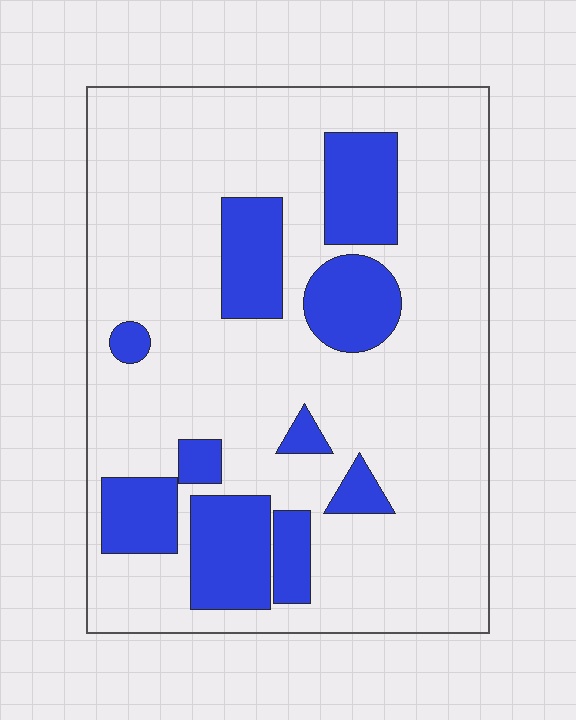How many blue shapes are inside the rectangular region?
10.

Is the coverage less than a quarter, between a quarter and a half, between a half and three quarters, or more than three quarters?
Less than a quarter.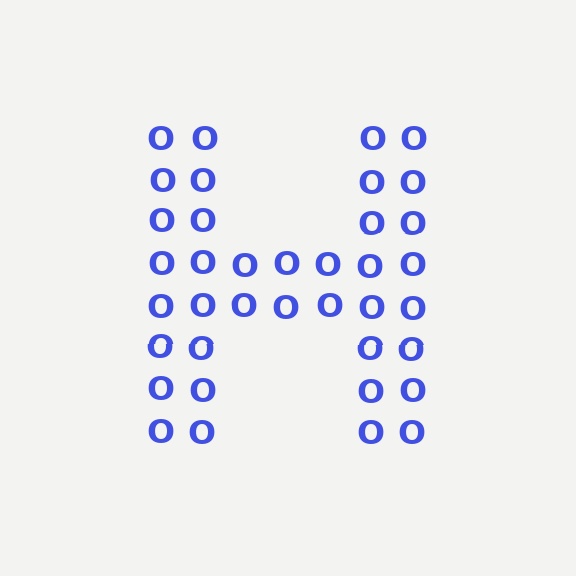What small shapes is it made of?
It is made of small letter O's.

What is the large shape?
The large shape is the letter H.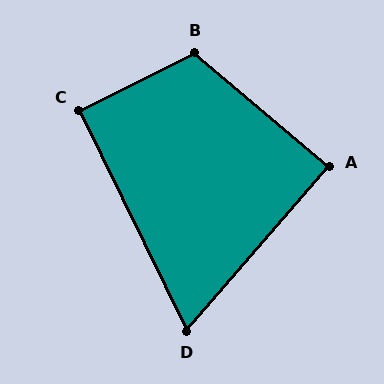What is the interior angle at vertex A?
Approximately 89 degrees (approximately right).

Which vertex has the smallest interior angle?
D, at approximately 67 degrees.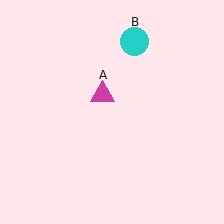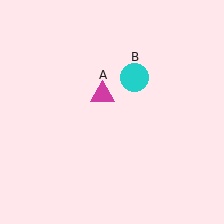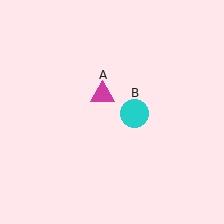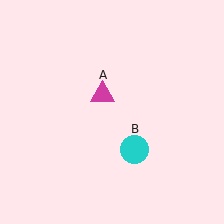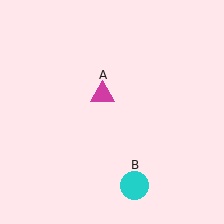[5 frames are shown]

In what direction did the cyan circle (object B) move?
The cyan circle (object B) moved down.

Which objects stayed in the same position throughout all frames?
Magenta triangle (object A) remained stationary.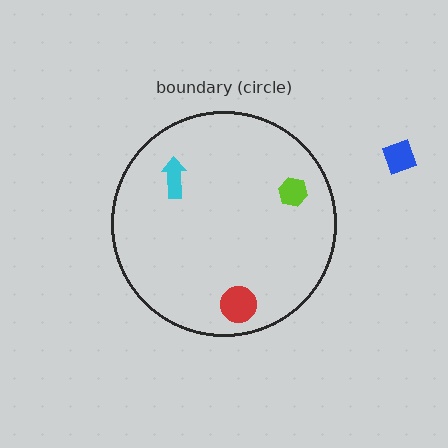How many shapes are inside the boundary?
3 inside, 1 outside.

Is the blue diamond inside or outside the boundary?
Outside.